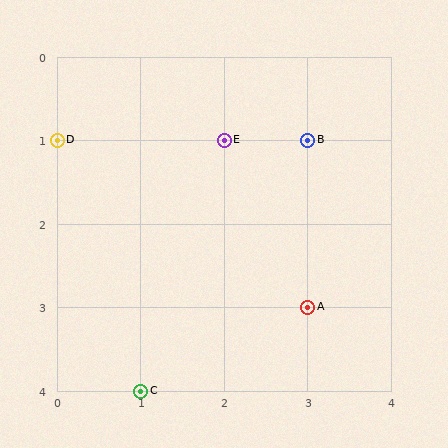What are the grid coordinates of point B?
Point B is at grid coordinates (3, 1).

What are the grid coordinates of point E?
Point E is at grid coordinates (2, 1).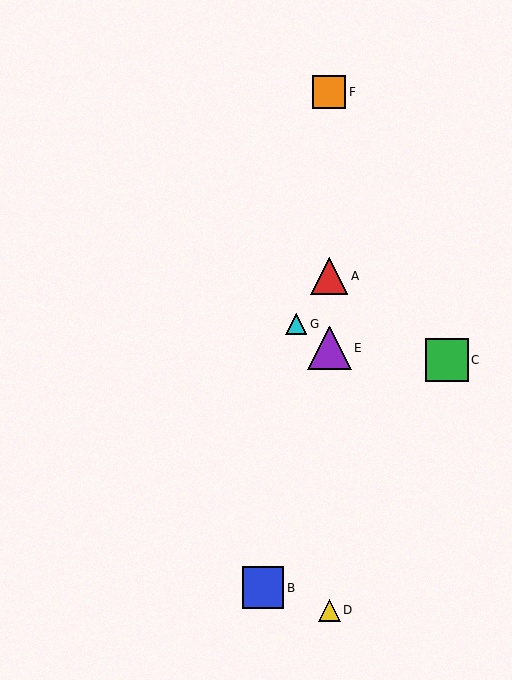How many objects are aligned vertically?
4 objects (A, D, E, F) are aligned vertically.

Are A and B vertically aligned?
No, A is at x≈329 and B is at x≈263.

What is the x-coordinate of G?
Object G is at x≈296.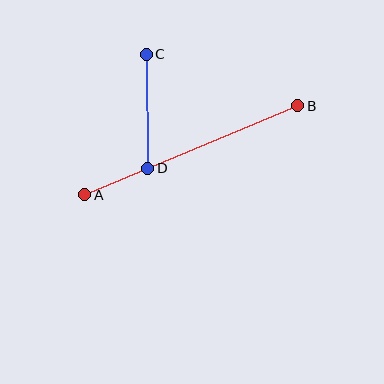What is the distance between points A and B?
The distance is approximately 231 pixels.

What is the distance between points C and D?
The distance is approximately 114 pixels.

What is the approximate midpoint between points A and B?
The midpoint is at approximately (191, 150) pixels.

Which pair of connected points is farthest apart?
Points A and B are farthest apart.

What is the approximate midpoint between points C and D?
The midpoint is at approximately (147, 111) pixels.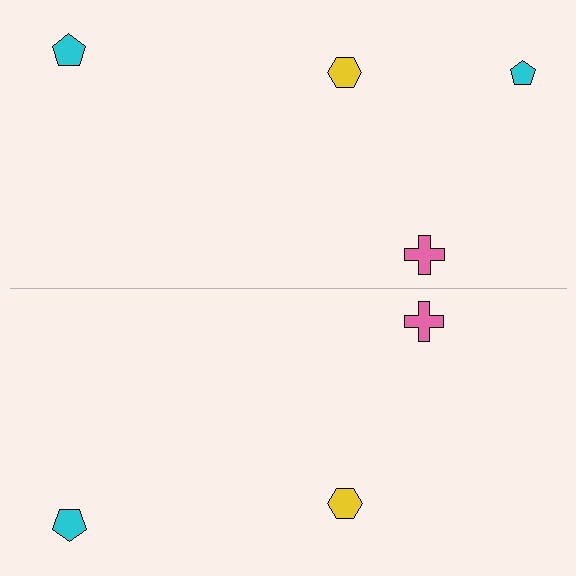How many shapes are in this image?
There are 7 shapes in this image.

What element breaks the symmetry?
A cyan pentagon is missing from the bottom side.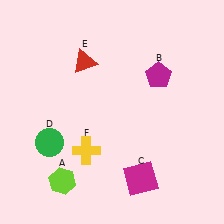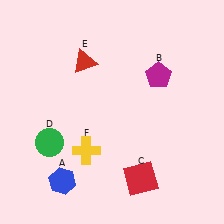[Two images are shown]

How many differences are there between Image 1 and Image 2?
There are 2 differences between the two images.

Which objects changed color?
A changed from lime to blue. C changed from magenta to red.